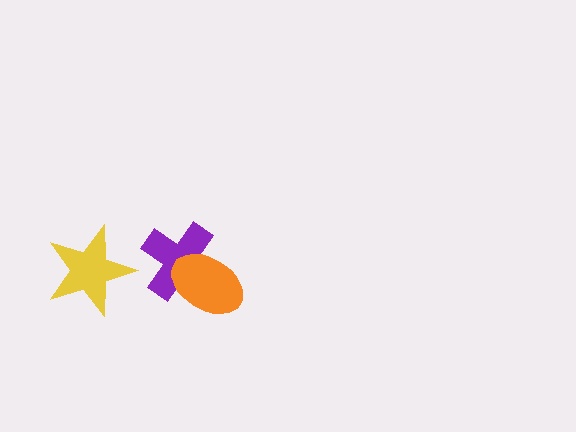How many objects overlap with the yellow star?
0 objects overlap with the yellow star.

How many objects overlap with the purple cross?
1 object overlaps with the purple cross.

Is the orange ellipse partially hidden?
No, no other shape covers it.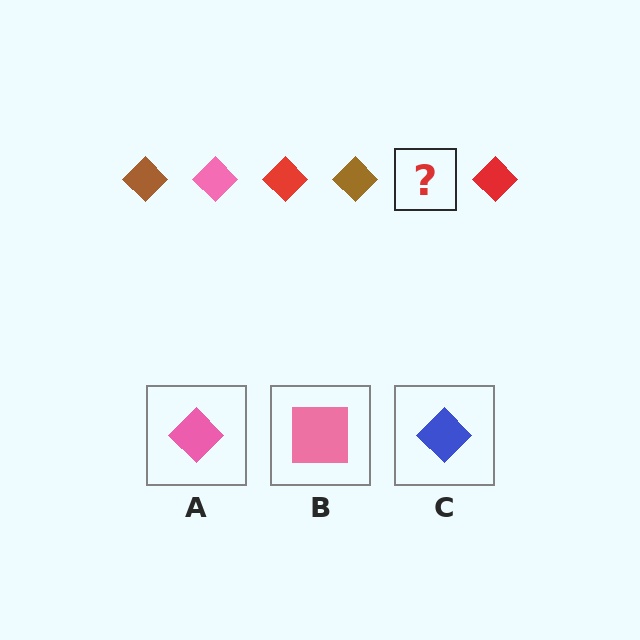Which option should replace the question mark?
Option A.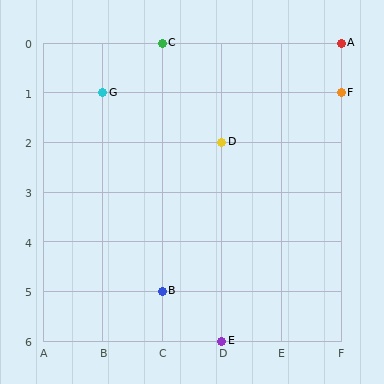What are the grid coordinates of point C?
Point C is at grid coordinates (C, 0).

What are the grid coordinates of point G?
Point G is at grid coordinates (B, 1).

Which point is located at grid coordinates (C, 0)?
Point C is at (C, 0).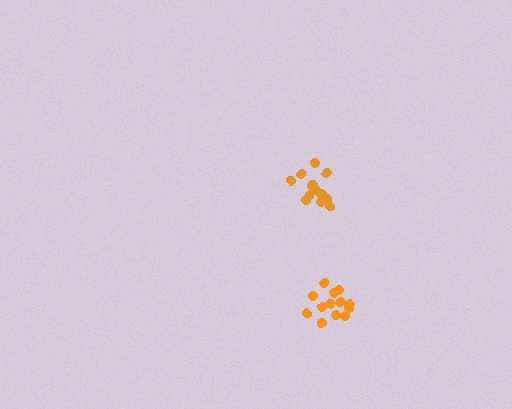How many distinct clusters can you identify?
There are 2 distinct clusters.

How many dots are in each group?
Group 1: 13 dots, Group 2: 13 dots (26 total).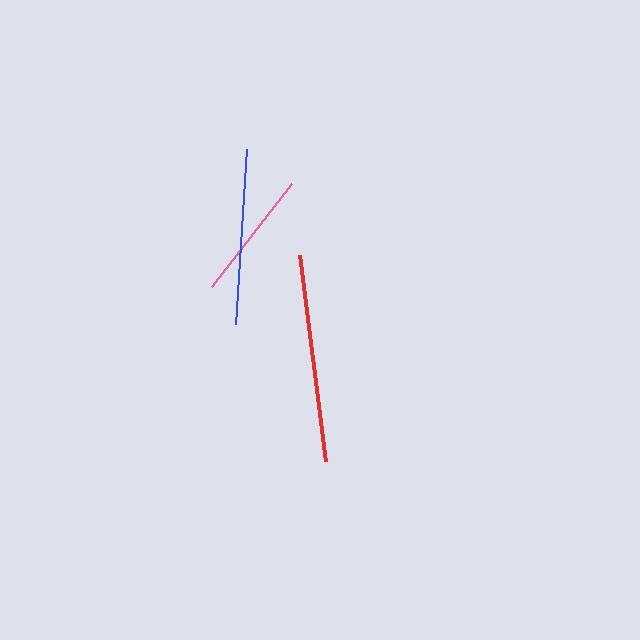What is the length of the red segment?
The red segment is approximately 208 pixels long.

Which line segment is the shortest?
The pink line is the shortest at approximately 131 pixels.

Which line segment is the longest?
The red line is the longest at approximately 208 pixels.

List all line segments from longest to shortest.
From longest to shortest: red, blue, pink.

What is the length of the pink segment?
The pink segment is approximately 131 pixels long.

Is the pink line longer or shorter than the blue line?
The blue line is longer than the pink line.